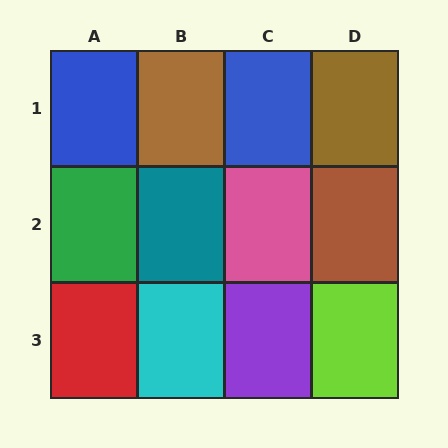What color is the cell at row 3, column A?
Red.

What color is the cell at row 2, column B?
Teal.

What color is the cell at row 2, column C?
Pink.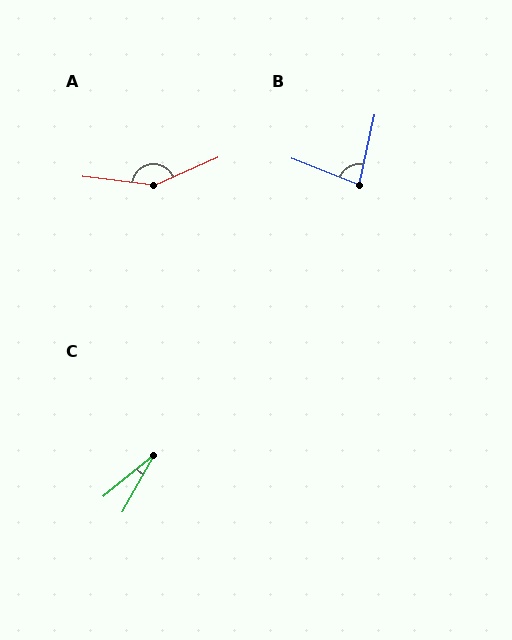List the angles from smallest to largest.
C (21°), B (81°), A (150°).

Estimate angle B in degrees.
Approximately 81 degrees.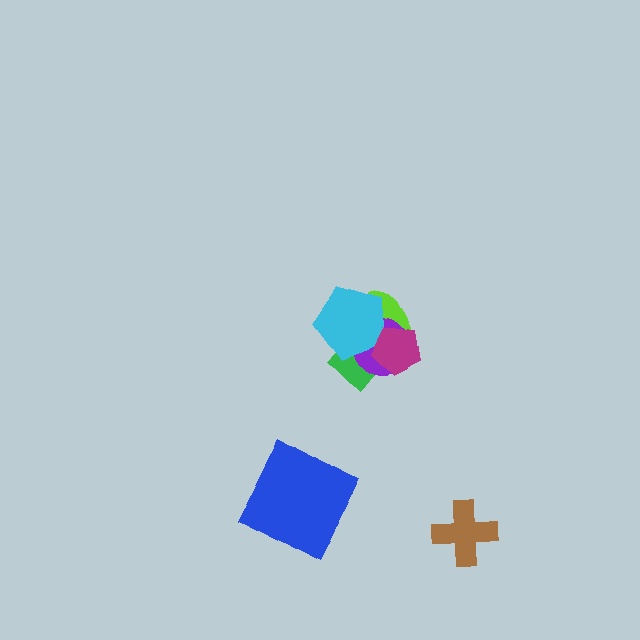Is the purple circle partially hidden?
Yes, it is partially covered by another shape.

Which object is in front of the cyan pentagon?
The magenta pentagon is in front of the cyan pentagon.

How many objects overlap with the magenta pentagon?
4 objects overlap with the magenta pentagon.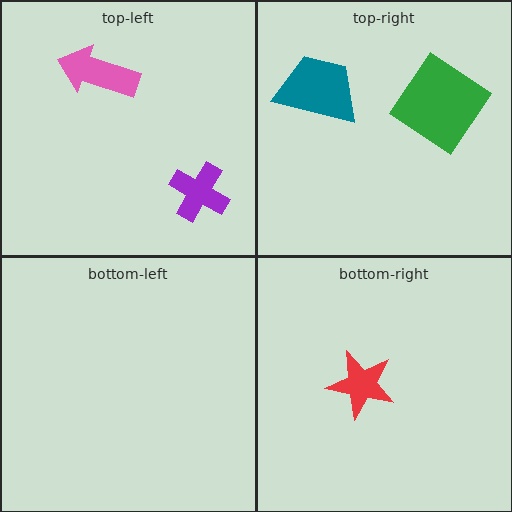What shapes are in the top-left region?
The purple cross, the pink arrow.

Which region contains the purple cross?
The top-left region.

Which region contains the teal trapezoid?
The top-right region.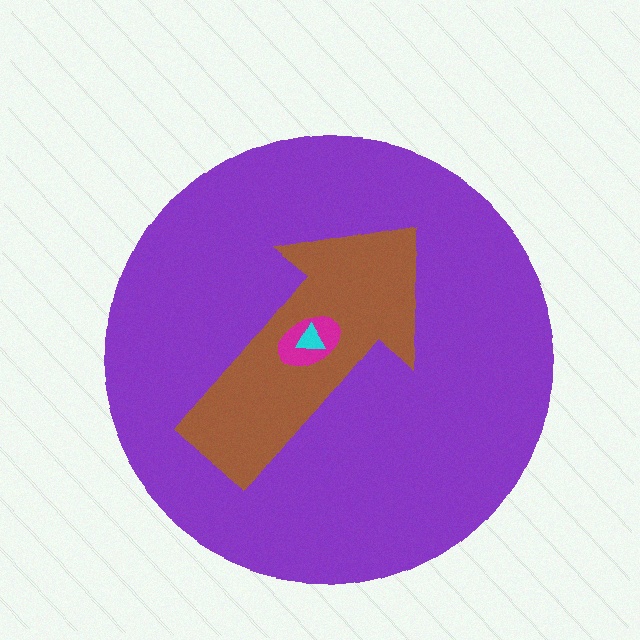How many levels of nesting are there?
4.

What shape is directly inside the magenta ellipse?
The cyan triangle.